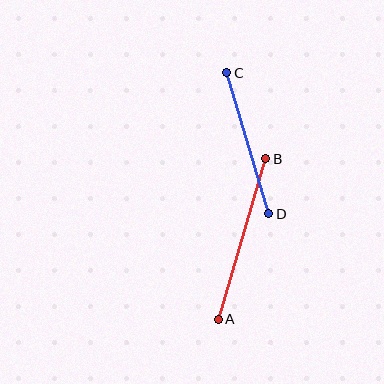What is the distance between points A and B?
The distance is approximately 168 pixels.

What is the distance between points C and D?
The distance is approximately 147 pixels.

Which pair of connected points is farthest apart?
Points A and B are farthest apart.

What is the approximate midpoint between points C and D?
The midpoint is at approximately (248, 143) pixels.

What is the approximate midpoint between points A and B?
The midpoint is at approximately (242, 239) pixels.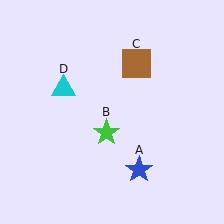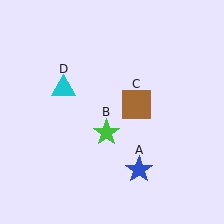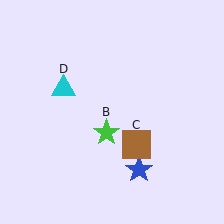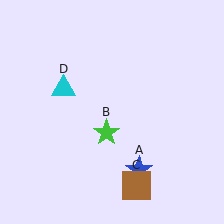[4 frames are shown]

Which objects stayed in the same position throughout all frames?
Blue star (object A) and green star (object B) and cyan triangle (object D) remained stationary.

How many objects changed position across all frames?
1 object changed position: brown square (object C).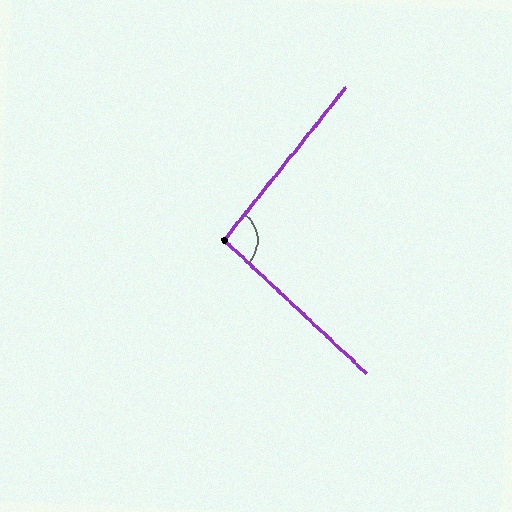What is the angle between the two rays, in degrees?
Approximately 95 degrees.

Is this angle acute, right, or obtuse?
It is approximately a right angle.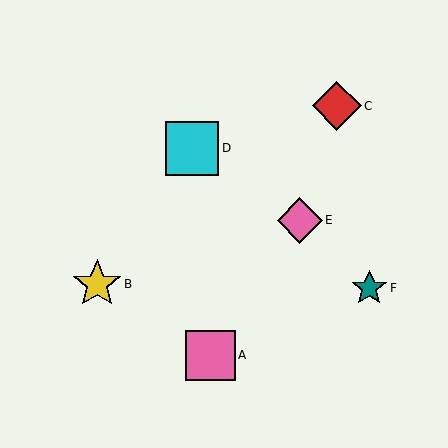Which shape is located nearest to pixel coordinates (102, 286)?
The yellow star (labeled B) at (97, 284) is nearest to that location.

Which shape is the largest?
The cyan square (labeled D) is the largest.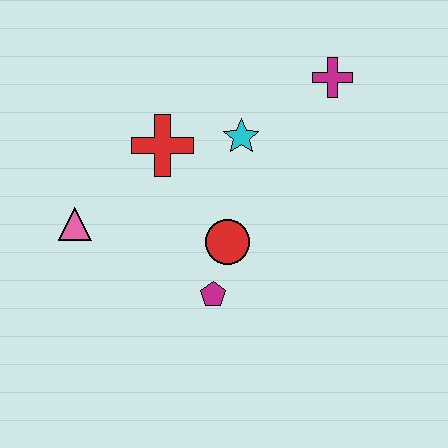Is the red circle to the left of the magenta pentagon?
No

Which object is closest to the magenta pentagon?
The red circle is closest to the magenta pentagon.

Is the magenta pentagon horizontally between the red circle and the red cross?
Yes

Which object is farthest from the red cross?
The magenta cross is farthest from the red cross.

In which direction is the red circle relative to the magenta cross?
The red circle is below the magenta cross.